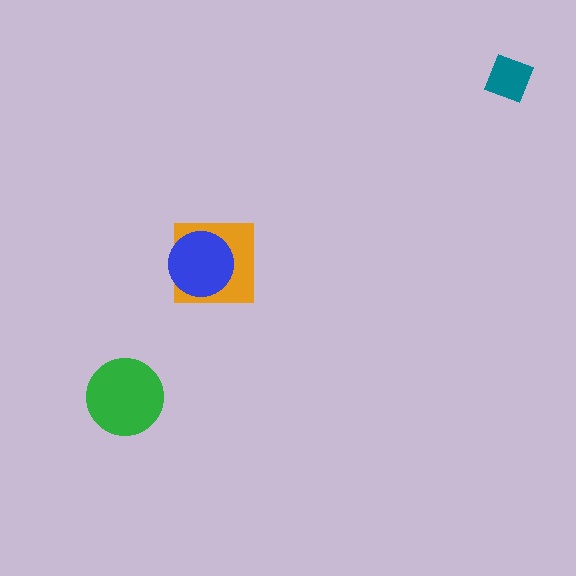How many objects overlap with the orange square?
1 object overlaps with the orange square.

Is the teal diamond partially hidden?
No, no other shape covers it.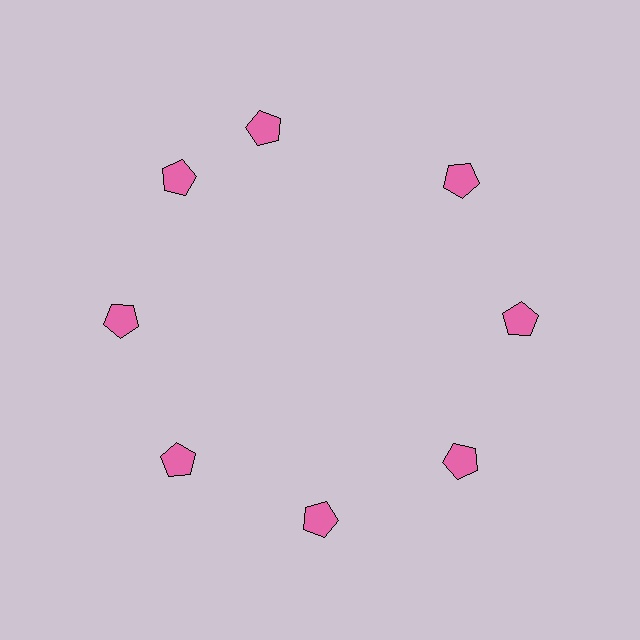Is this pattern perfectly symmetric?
No. The 8 pink pentagons are arranged in a ring, but one element near the 12 o'clock position is rotated out of alignment along the ring, breaking the 8-fold rotational symmetry.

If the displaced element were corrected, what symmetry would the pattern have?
It would have 8-fold rotational symmetry — the pattern would map onto itself every 45 degrees.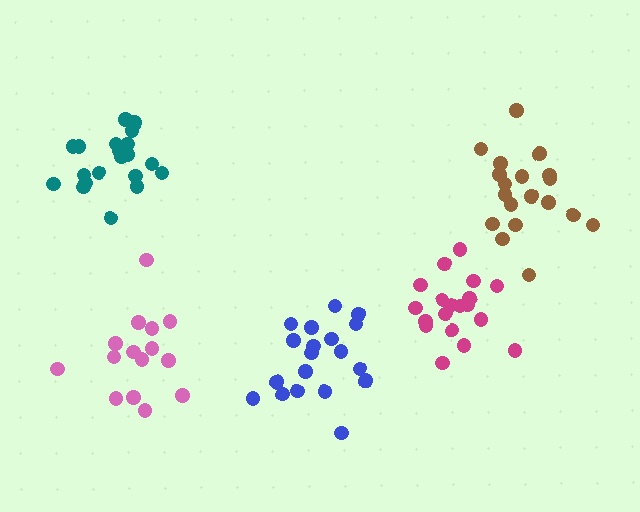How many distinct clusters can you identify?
There are 5 distinct clusters.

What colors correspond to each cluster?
The clusters are colored: blue, brown, pink, magenta, teal.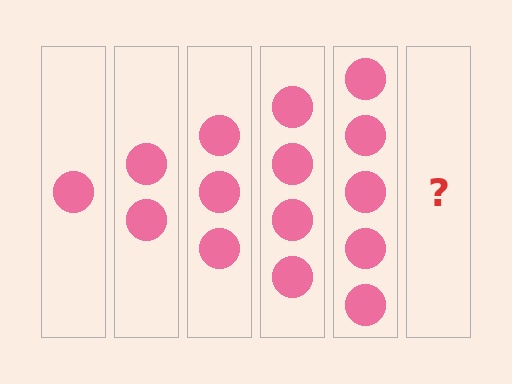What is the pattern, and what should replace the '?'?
The pattern is that each step adds one more circle. The '?' should be 6 circles.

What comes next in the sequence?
The next element should be 6 circles.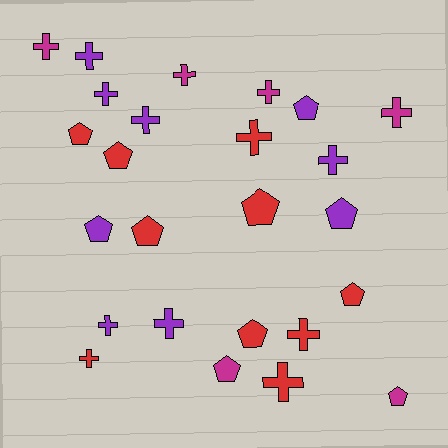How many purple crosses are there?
There are 6 purple crosses.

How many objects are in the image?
There are 25 objects.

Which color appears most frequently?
Red, with 10 objects.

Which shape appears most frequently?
Cross, with 14 objects.